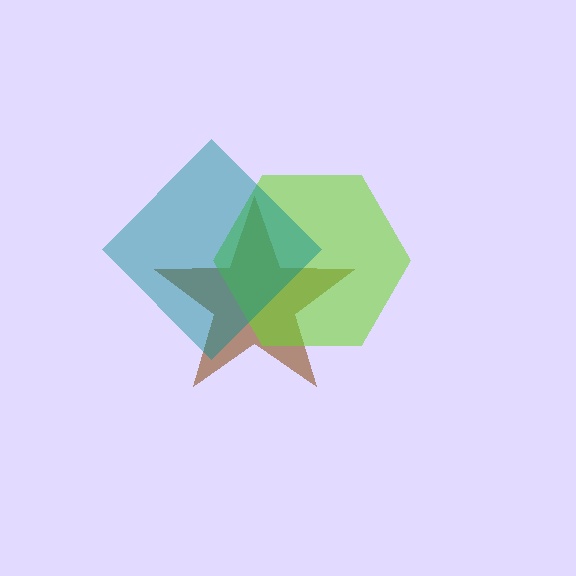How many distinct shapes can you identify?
There are 3 distinct shapes: a brown star, a lime hexagon, a teal diamond.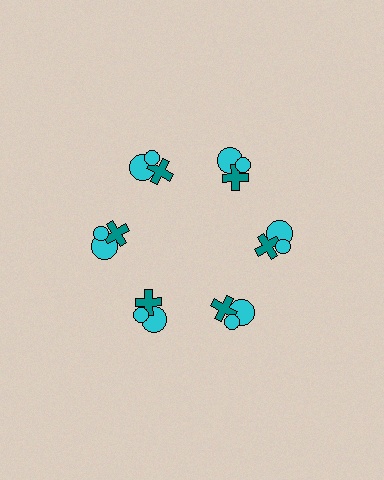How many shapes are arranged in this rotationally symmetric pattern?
There are 18 shapes, arranged in 6 groups of 3.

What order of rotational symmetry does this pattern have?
This pattern has 6-fold rotational symmetry.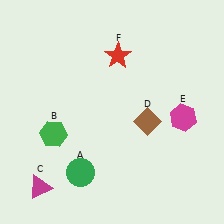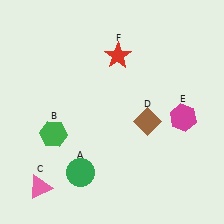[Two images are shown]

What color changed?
The triangle (C) changed from magenta in Image 1 to pink in Image 2.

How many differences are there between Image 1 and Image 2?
There is 1 difference between the two images.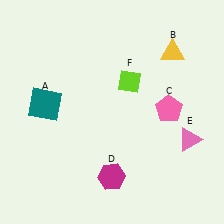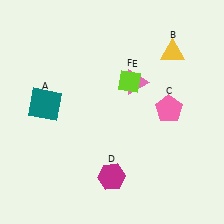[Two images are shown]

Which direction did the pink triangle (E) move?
The pink triangle (E) moved up.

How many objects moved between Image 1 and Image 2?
1 object moved between the two images.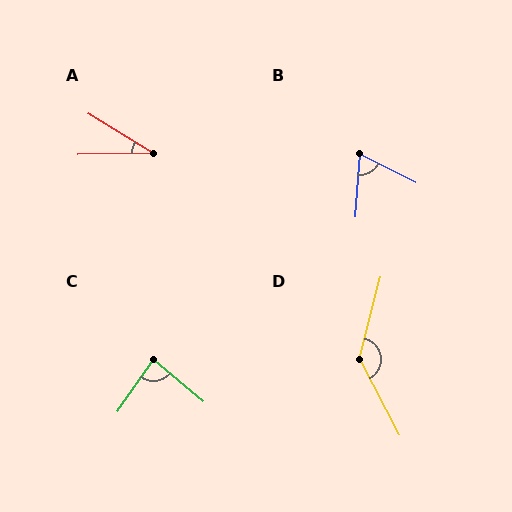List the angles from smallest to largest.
A (32°), B (67°), C (85°), D (138°).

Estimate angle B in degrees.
Approximately 67 degrees.